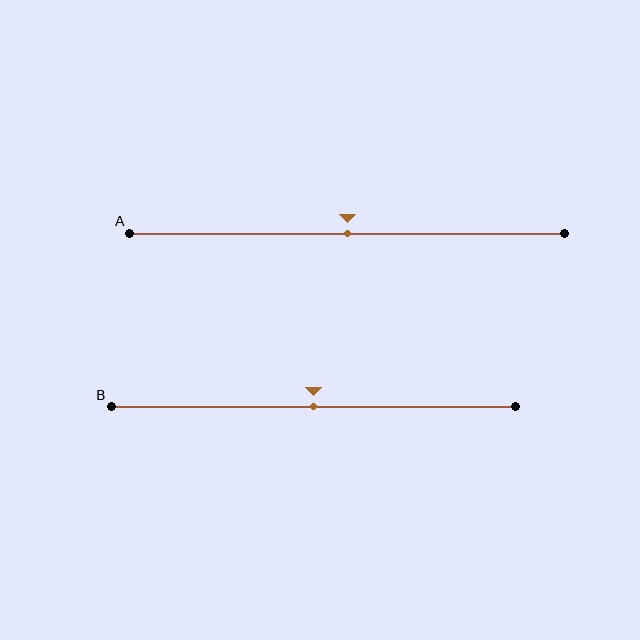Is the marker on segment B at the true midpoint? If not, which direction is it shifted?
Yes, the marker on segment B is at the true midpoint.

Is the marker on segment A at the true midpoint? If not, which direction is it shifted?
Yes, the marker on segment A is at the true midpoint.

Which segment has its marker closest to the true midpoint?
Segment A has its marker closest to the true midpoint.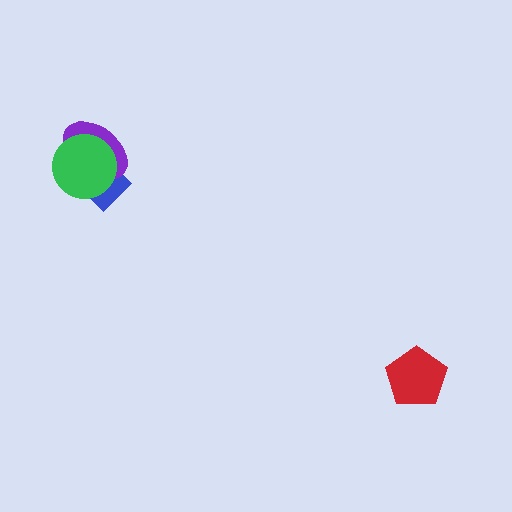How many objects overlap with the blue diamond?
2 objects overlap with the blue diamond.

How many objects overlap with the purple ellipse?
2 objects overlap with the purple ellipse.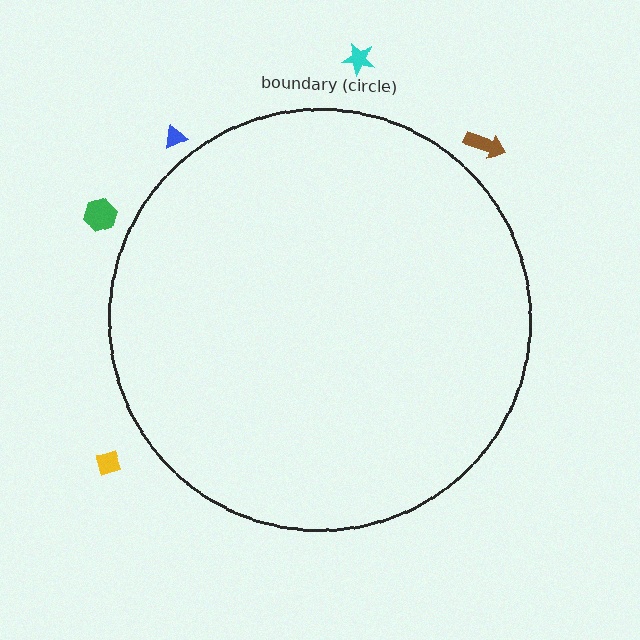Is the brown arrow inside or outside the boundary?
Outside.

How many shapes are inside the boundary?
0 inside, 5 outside.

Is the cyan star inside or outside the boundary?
Outside.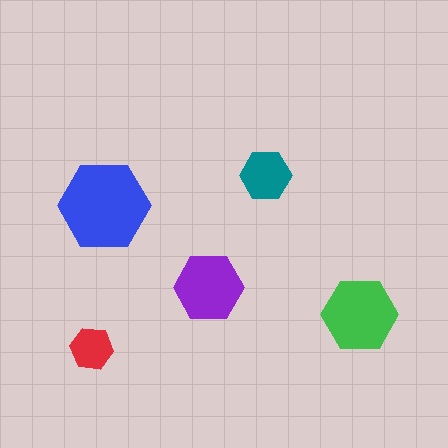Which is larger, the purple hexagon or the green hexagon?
The green one.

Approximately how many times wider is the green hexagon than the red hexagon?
About 1.5 times wider.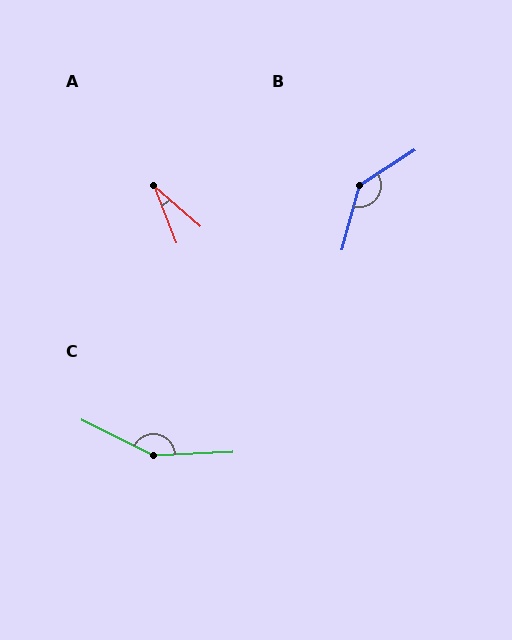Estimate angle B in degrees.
Approximately 138 degrees.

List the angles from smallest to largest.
A (28°), B (138°), C (151°).